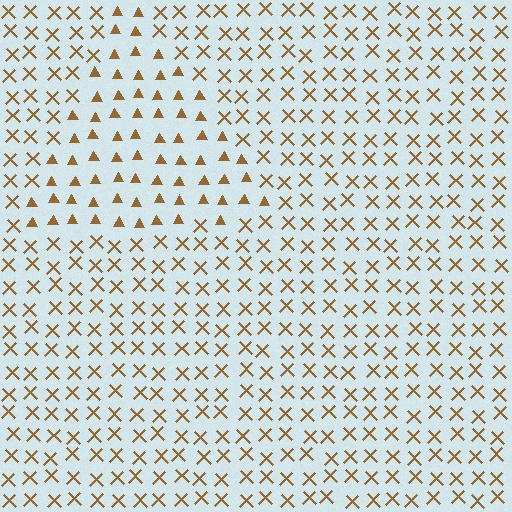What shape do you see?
I see a triangle.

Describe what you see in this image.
The image is filled with small brown elements arranged in a uniform grid. A triangle-shaped region contains triangles, while the surrounding area contains X marks. The boundary is defined purely by the change in element shape.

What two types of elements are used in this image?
The image uses triangles inside the triangle region and X marks outside it.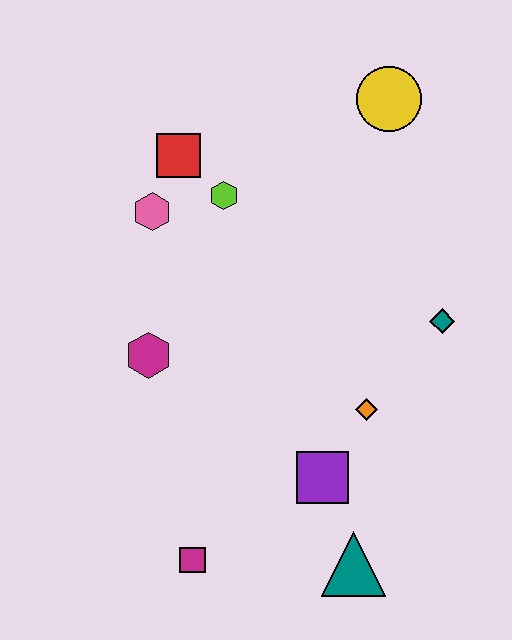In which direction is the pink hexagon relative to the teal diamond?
The pink hexagon is to the left of the teal diamond.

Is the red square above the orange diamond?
Yes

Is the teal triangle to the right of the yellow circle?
No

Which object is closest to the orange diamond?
The purple square is closest to the orange diamond.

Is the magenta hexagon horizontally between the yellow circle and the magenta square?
No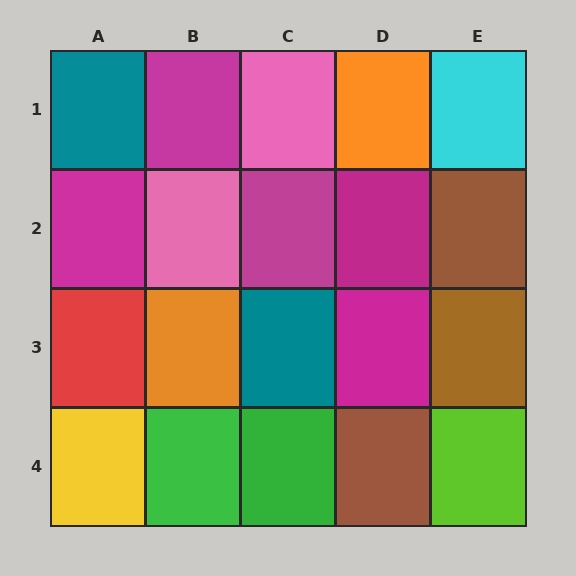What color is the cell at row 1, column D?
Orange.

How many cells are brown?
3 cells are brown.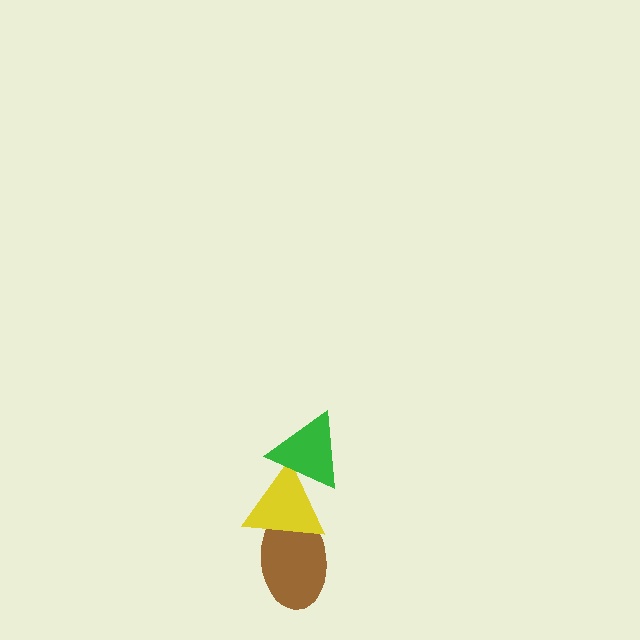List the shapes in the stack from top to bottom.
From top to bottom: the green triangle, the yellow triangle, the brown ellipse.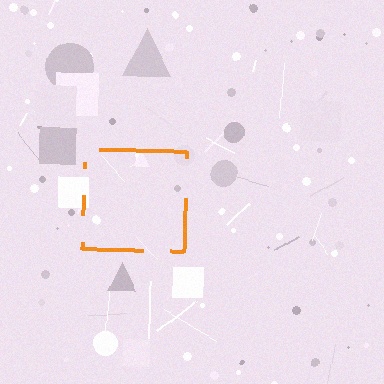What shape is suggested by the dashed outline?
The dashed outline suggests a square.